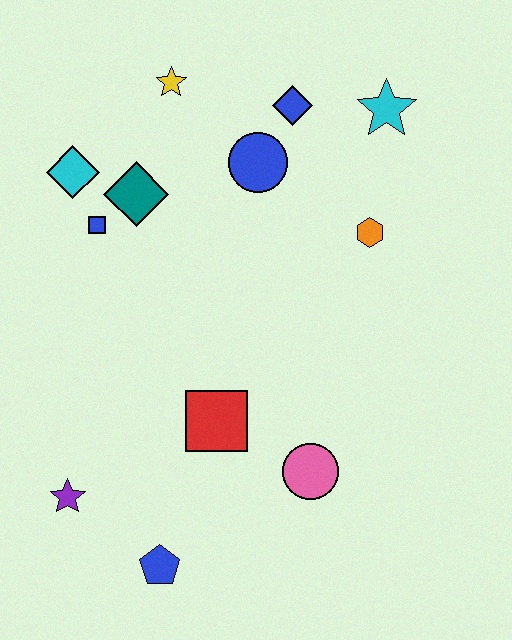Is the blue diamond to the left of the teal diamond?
No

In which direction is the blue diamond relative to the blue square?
The blue diamond is to the right of the blue square.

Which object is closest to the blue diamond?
The blue circle is closest to the blue diamond.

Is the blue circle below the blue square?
No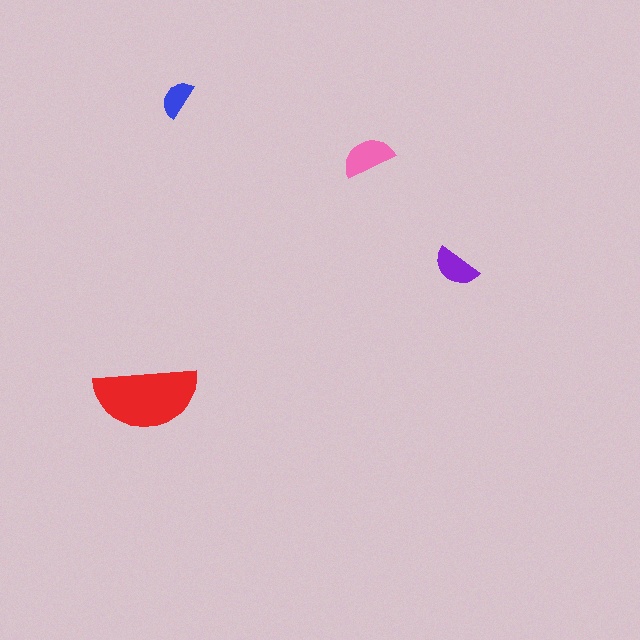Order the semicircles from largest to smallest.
the red one, the pink one, the purple one, the blue one.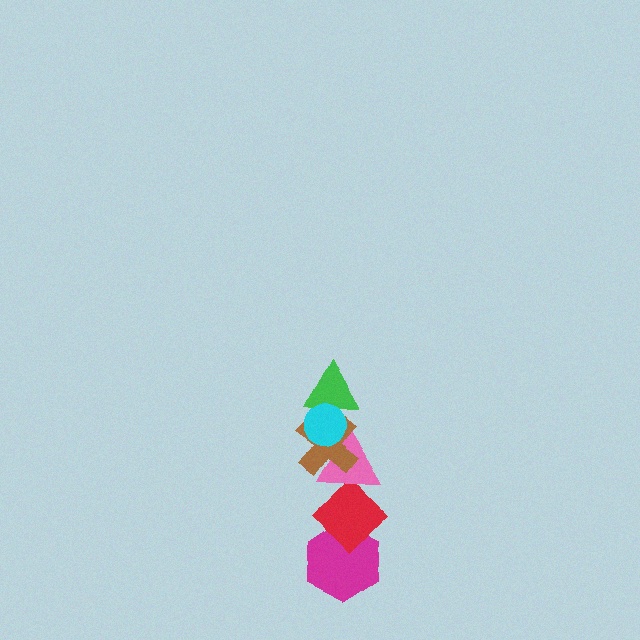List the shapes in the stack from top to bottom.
From top to bottom: the cyan circle, the green triangle, the brown cross, the pink triangle, the red diamond, the magenta hexagon.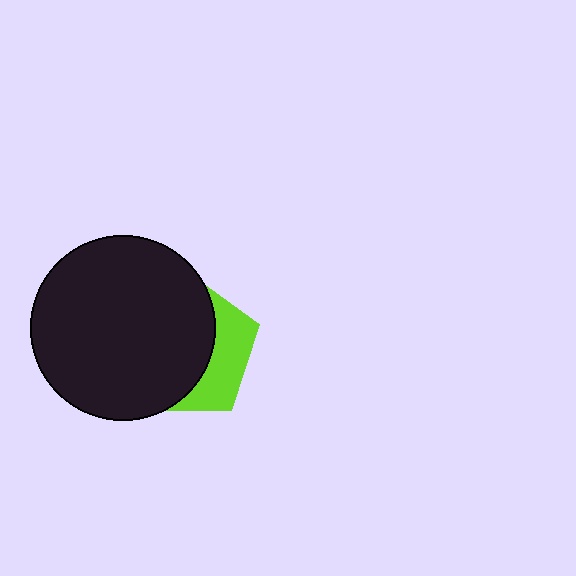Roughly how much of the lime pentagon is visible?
A small part of it is visible (roughly 33%).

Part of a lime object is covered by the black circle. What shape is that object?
It is a pentagon.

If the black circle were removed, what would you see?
You would see the complete lime pentagon.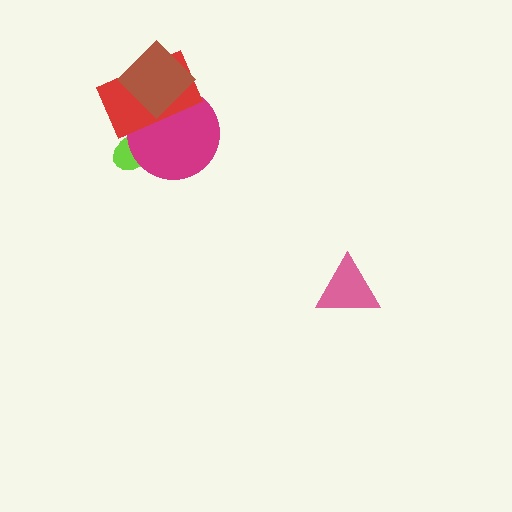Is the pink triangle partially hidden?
No, no other shape covers it.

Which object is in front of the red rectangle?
The brown diamond is in front of the red rectangle.